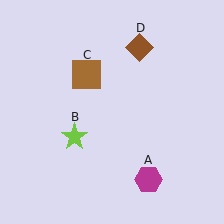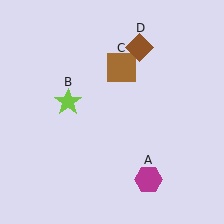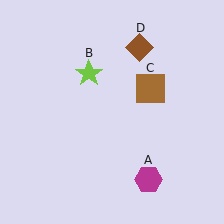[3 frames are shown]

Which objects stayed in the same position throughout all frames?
Magenta hexagon (object A) and brown diamond (object D) remained stationary.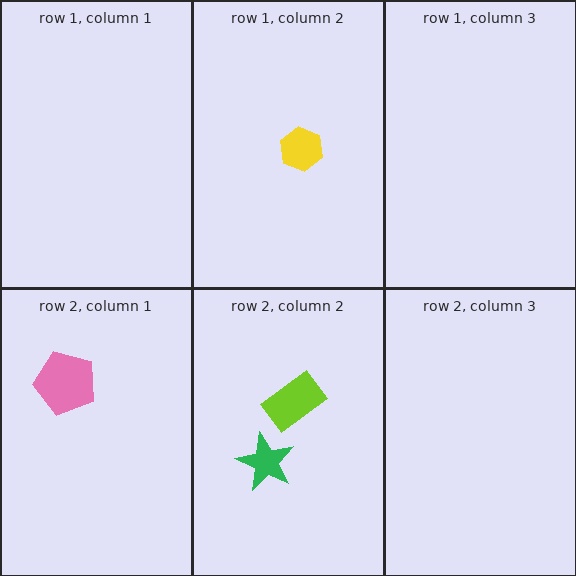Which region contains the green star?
The row 2, column 2 region.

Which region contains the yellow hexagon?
The row 1, column 2 region.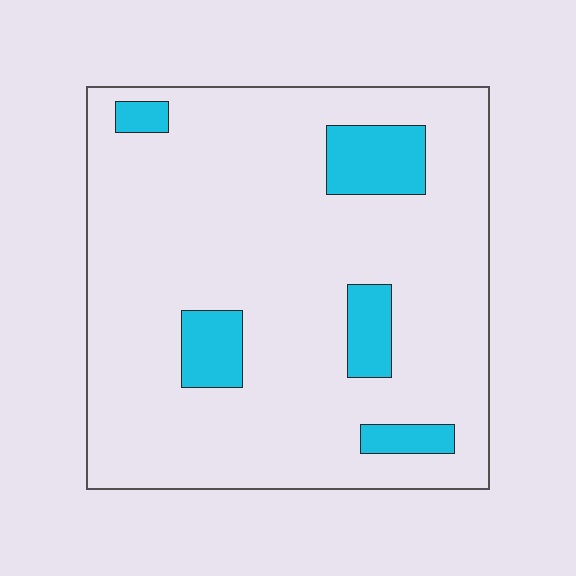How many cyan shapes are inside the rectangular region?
5.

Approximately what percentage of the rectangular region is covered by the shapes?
Approximately 15%.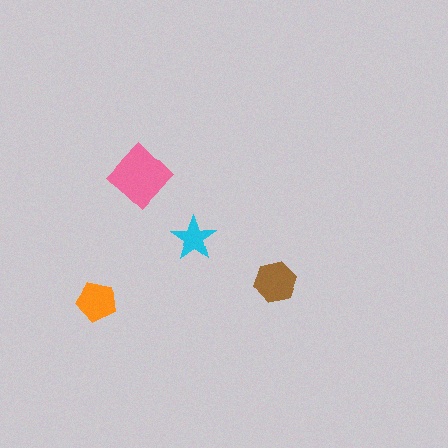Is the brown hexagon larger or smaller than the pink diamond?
Smaller.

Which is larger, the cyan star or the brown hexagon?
The brown hexagon.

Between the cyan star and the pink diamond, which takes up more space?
The pink diamond.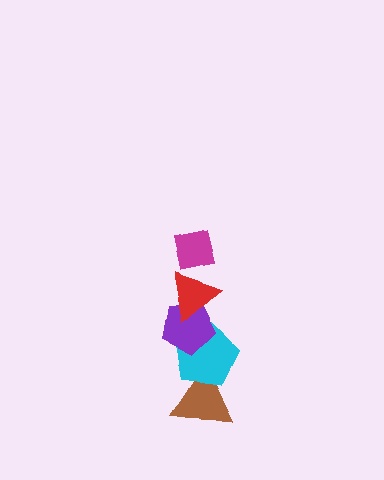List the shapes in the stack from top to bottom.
From top to bottom: the magenta square, the red triangle, the purple pentagon, the cyan pentagon, the brown triangle.